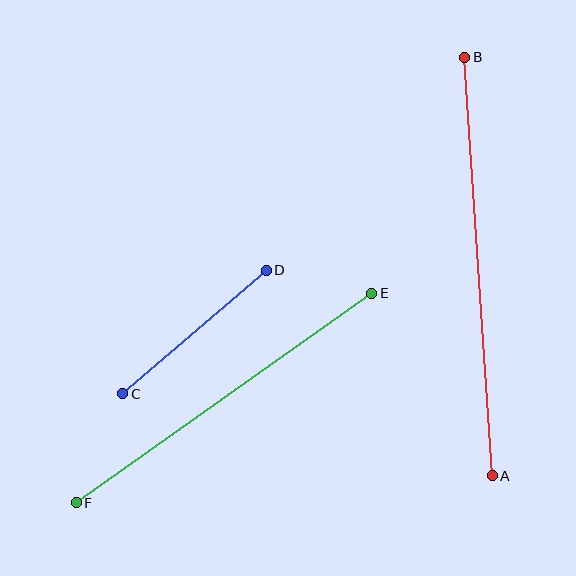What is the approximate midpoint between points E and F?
The midpoint is at approximately (224, 398) pixels.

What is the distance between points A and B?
The distance is approximately 420 pixels.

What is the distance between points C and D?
The distance is approximately 190 pixels.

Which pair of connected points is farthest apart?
Points A and B are farthest apart.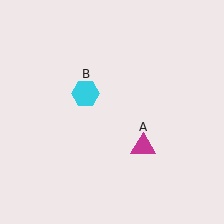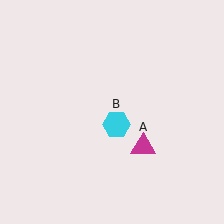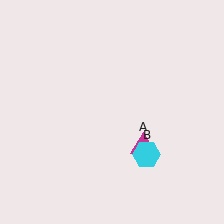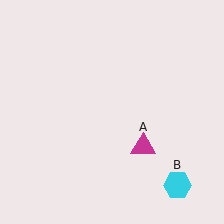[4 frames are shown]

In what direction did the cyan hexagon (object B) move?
The cyan hexagon (object B) moved down and to the right.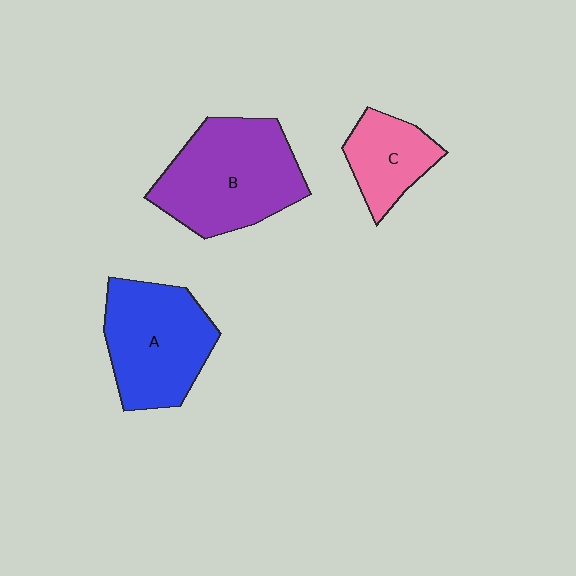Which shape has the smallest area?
Shape C (pink).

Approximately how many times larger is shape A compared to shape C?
Approximately 1.7 times.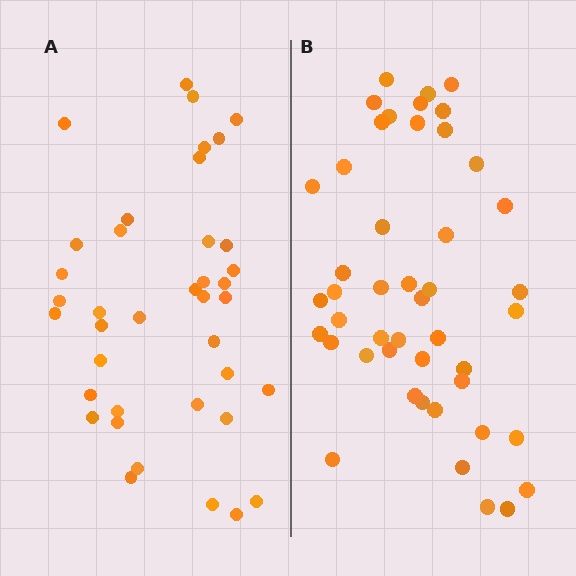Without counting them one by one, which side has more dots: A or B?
Region B (the right region) has more dots.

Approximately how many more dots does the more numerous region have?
Region B has roughly 8 or so more dots than region A.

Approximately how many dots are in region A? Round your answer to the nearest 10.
About 40 dots. (The exact count is 39, which rounds to 40.)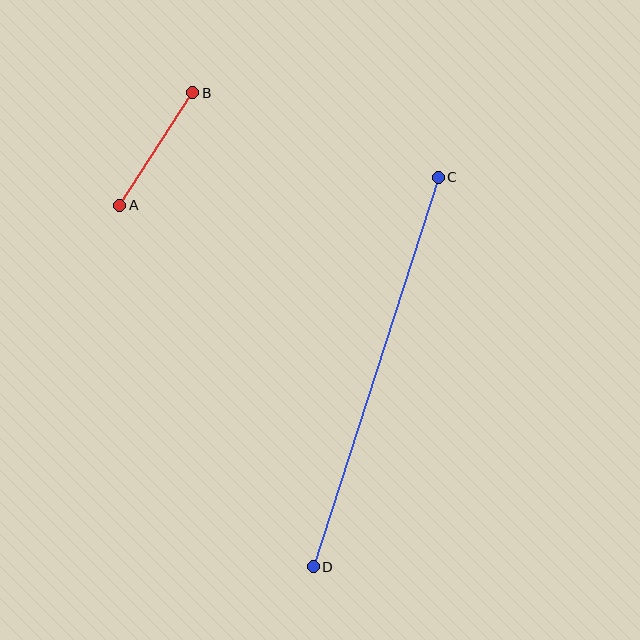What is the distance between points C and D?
The distance is approximately 409 pixels.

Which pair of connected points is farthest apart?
Points C and D are farthest apart.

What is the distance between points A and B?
The distance is approximately 134 pixels.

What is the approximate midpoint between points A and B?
The midpoint is at approximately (156, 149) pixels.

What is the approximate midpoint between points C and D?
The midpoint is at approximately (376, 372) pixels.